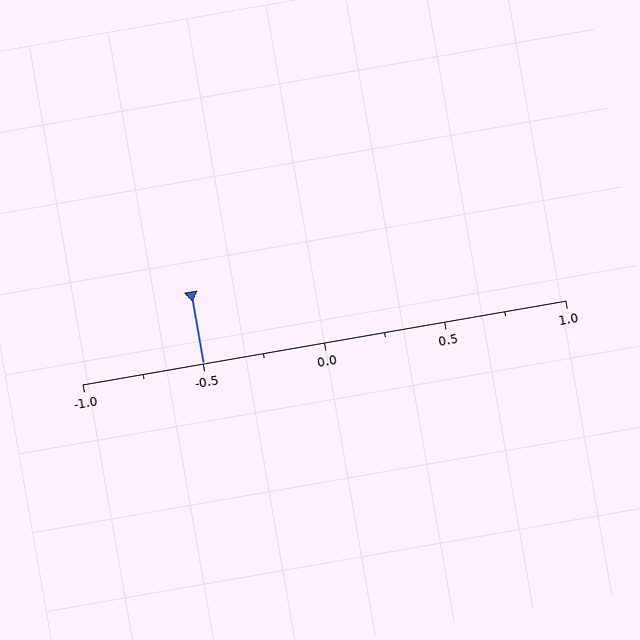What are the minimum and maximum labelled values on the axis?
The axis runs from -1.0 to 1.0.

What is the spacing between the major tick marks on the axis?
The major ticks are spaced 0.5 apart.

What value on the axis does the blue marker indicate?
The marker indicates approximately -0.5.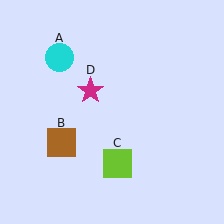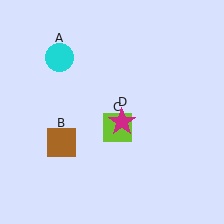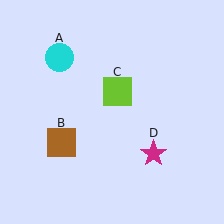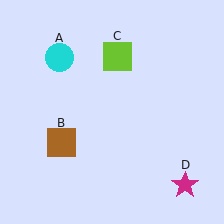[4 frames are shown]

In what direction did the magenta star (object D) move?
The magenta star (object D) moved down and to the right.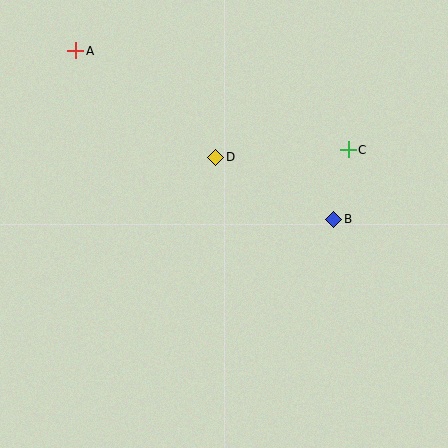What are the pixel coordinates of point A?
Point A is at (76, 51).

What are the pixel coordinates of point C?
Point C is at (348, 150).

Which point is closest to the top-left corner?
Point A is closest to the top-left corner.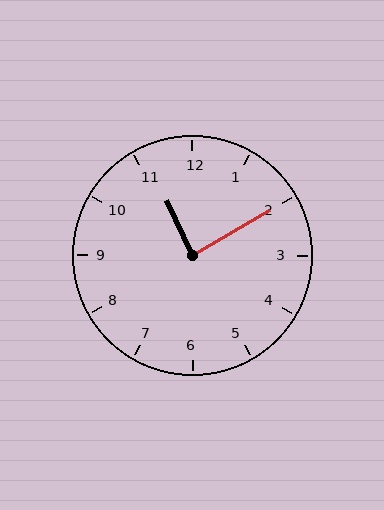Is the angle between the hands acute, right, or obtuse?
It is right.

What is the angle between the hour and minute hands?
Approximately 85 degrees.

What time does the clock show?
11:10.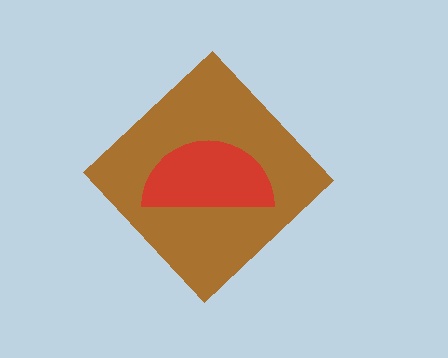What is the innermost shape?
The red semicircle.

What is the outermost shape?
The brown diamond.